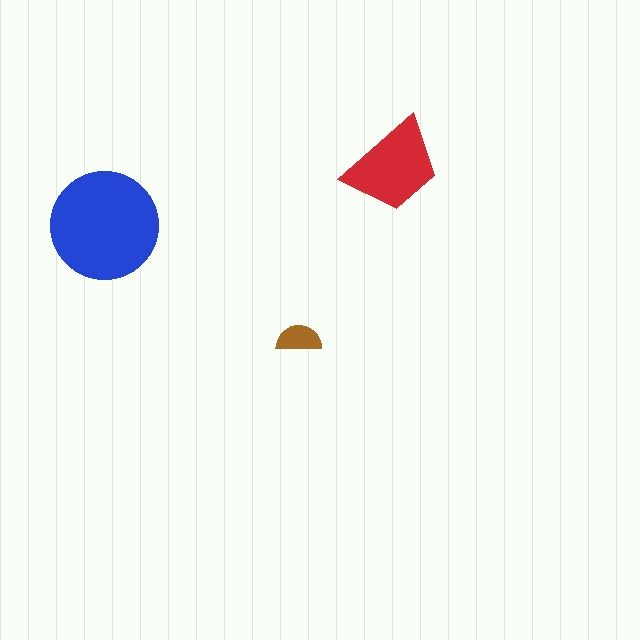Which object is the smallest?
The brown semicircle.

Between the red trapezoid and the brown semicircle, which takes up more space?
The red trapezoid.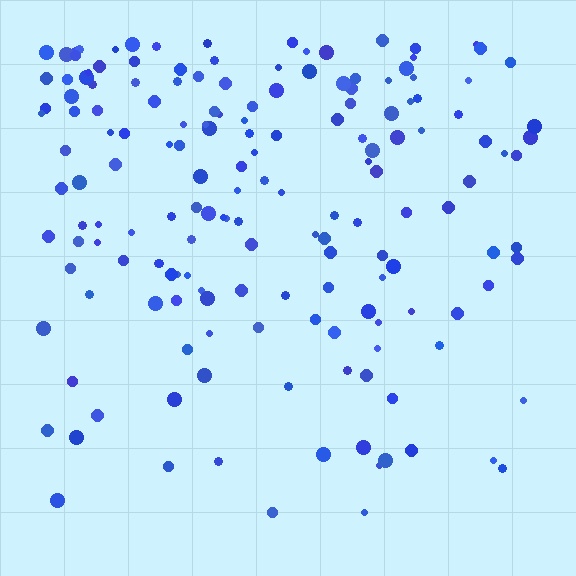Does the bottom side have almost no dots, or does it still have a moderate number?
Still a moderate number, just noticeably fewer than the top.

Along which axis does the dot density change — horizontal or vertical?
Vertical.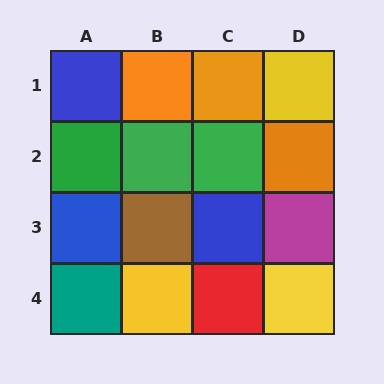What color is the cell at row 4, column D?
Yellow.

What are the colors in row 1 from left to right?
Blue, orange, orange, yellow.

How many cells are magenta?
1 cell is magenta.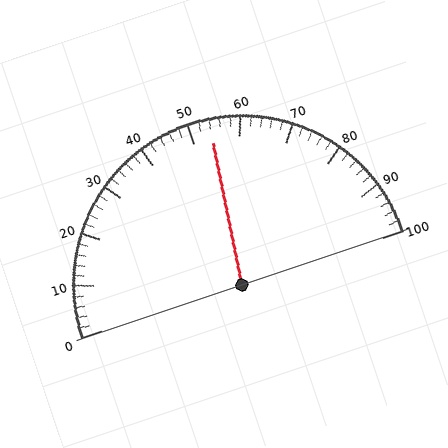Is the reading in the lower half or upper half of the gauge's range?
The reading is in the upper half of the range (0 to 100).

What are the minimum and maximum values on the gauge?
The gauge ranges from 0 to 100.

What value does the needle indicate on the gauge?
The needle indicates approximately 54.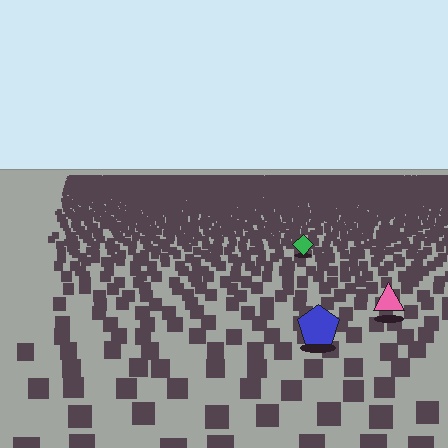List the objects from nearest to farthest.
From nearest to farthest: the blue pentagon, the pink triangle, the green diamond.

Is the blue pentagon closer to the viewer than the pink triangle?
Yes. The blue pentagon is closer — you can tell from the texture gradient: the ground texture is coarser near it.